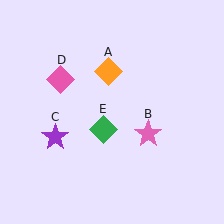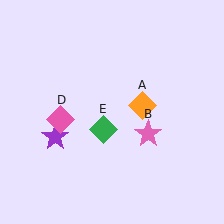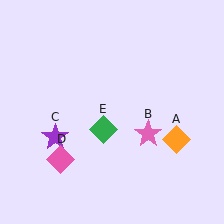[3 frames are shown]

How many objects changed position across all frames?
2 objects changed position: orange diamond (object A), pink diamond (object D).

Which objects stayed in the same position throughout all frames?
Pink star (object B) and purple star (object C) and green diamond (object E) remained stationary.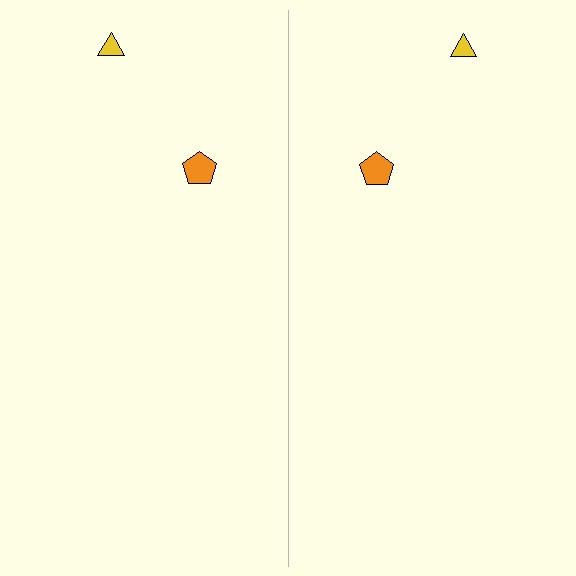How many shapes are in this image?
There are 4 shapes in this image.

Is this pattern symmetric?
Yes, this pattern has bilateral (reflection) symmetry.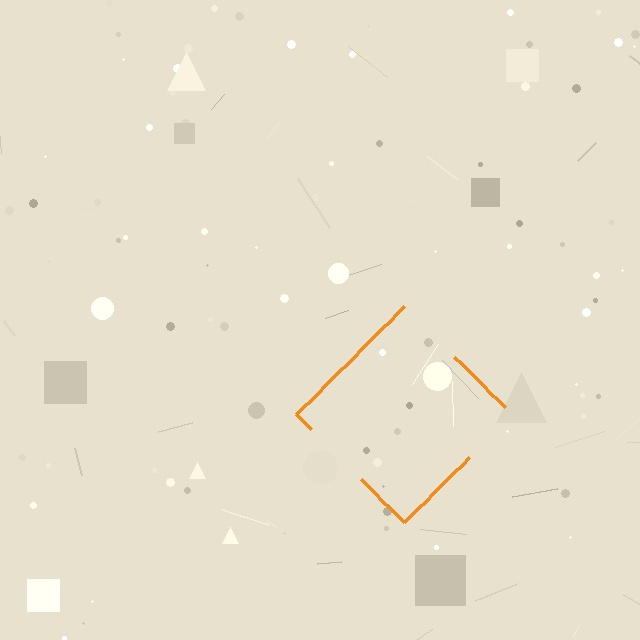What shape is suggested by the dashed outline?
The dashed outline suggests a diamond.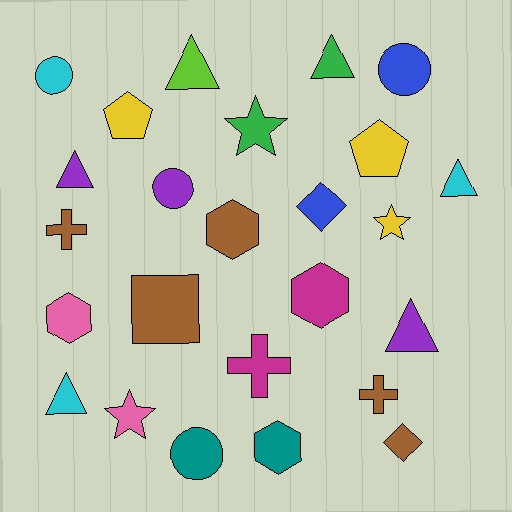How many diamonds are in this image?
There are 2 diamonds.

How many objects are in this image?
There are 25 objects.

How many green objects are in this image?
There are 2 green objects.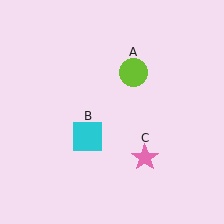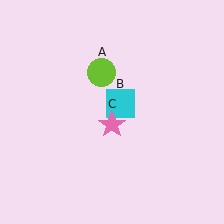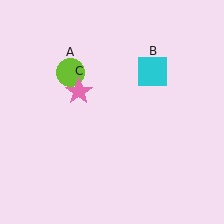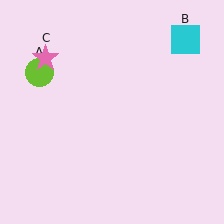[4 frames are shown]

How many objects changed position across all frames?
3 objects changed position: lime circle (object A), cyan square (object B), pink star (object C).